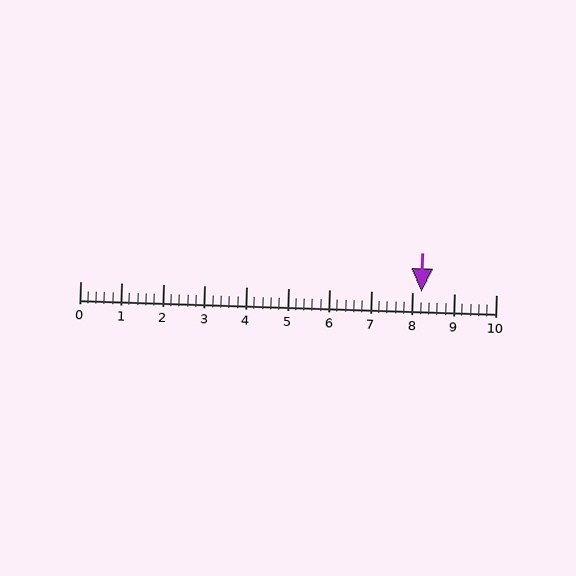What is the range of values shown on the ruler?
The ruler shows values from 0 to 10.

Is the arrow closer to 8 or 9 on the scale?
The arrow is closer to 8.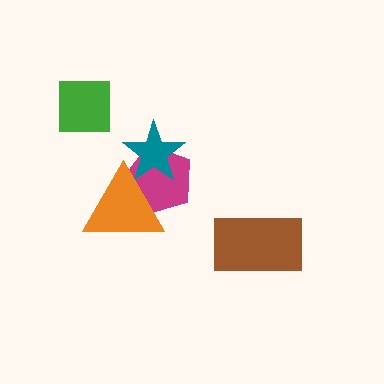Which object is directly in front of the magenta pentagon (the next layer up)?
The teal star is directly in front of the magenta pentagon.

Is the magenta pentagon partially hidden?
Yes, it is partially covered by another shape.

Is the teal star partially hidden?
Yes, it is partially covered by another shape.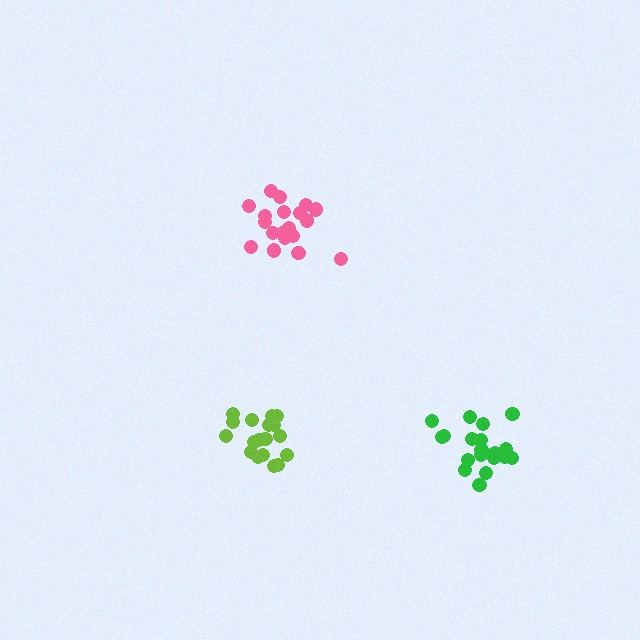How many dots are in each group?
Group 1: 18 dots, Group 2: 20 dots, Group 3: 19 dots (57 total).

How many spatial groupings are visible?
There are 3 spatial groupings.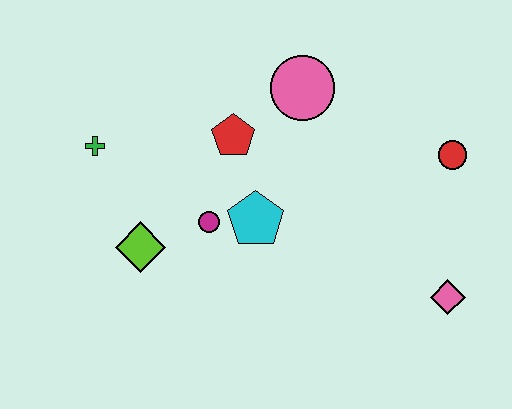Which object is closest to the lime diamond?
The magenta circle is closest to the lime diamond.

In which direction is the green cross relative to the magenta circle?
The green cross is to the left of the magenta circle.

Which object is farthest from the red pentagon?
The pink diamond is farthest from the red pentagon.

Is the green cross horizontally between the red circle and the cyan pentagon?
No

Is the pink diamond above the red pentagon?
No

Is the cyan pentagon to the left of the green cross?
No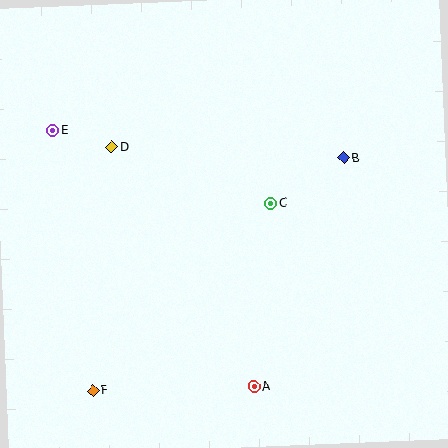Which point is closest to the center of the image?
Point C at (271, 203) is closest to the center.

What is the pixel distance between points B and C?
The distance between B and C is 85 pixels.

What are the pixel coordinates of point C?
Point C is at (271, 203).